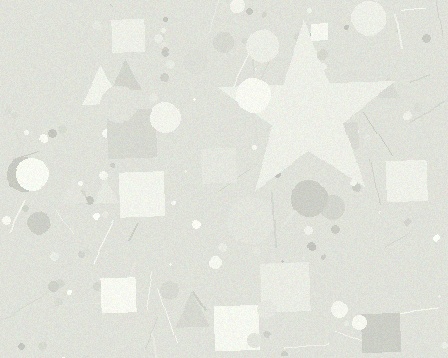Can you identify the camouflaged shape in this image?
The camouflaged shape is a star.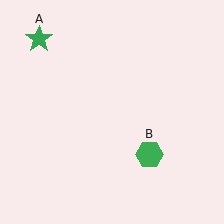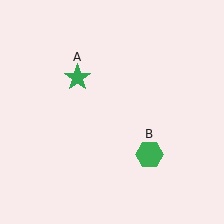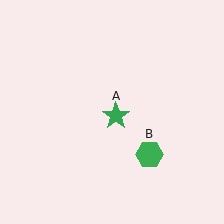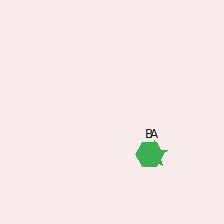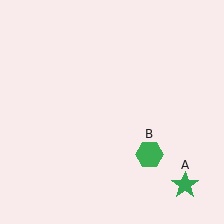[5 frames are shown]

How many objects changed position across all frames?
1 object changed position: green star (object A).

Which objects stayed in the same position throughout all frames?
Green hexagon (object B) remained stationary.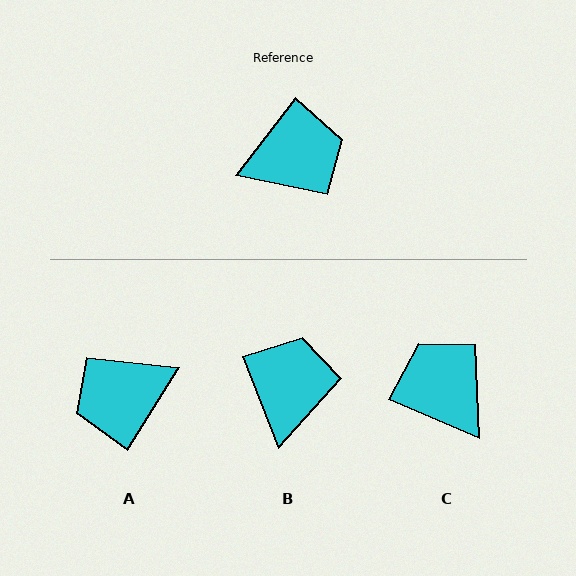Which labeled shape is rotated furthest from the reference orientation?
A, about 174 degrees away.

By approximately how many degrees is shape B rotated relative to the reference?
Approximately 59 degrees counter-clockwise.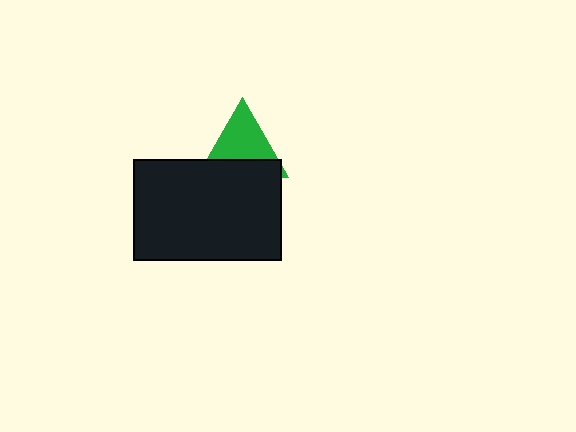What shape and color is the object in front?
The object in front is a black rectangle.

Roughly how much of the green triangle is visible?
About half of it is visible (roughly 62%).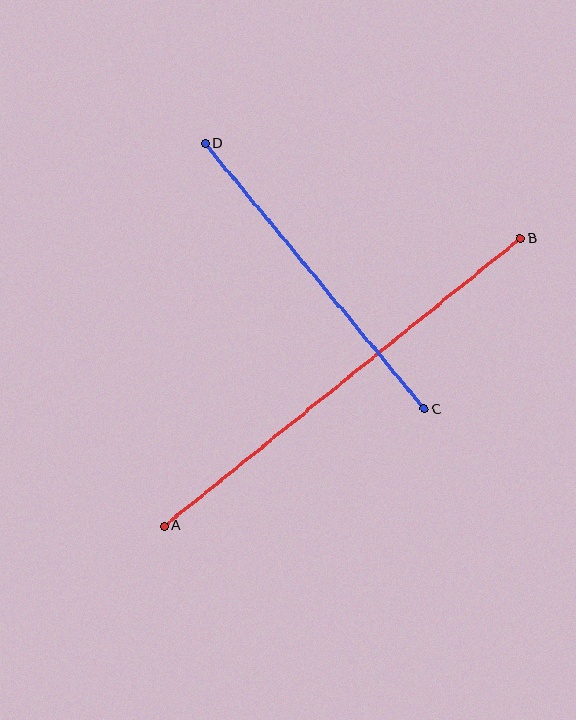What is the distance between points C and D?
The distance is approximately 344 pixels.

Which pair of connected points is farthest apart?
Points A and B are farthest apart.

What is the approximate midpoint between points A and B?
The midpoint is at approximately (342, 382) pixels.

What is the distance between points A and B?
The distance is approximately 458 pixels.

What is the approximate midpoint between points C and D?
The midpoint is at approximately (315, 276) pixels.